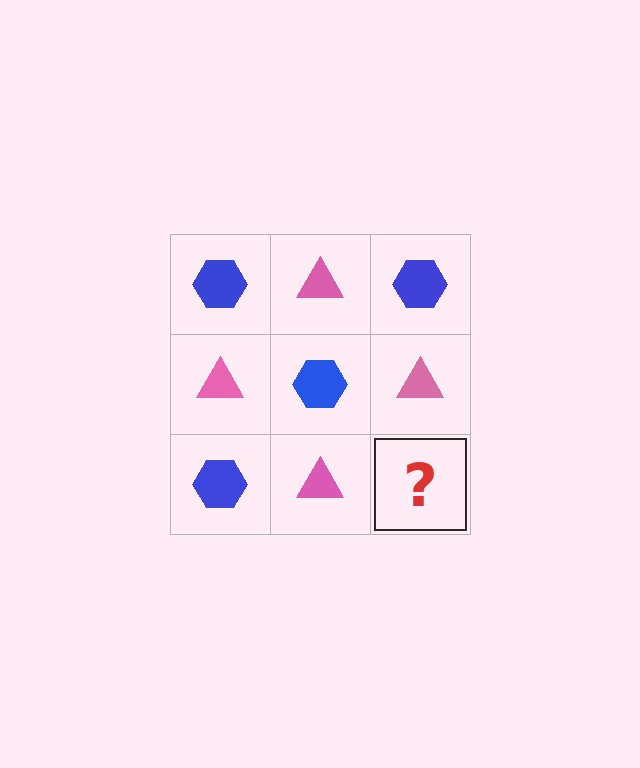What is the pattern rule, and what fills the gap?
The rule is that it alternates blue hexagon and pink triangle in a checkerboard pattern. The gap should be filled with a blue hexagon.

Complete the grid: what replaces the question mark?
The question mark should be replaced with a blue hexagon.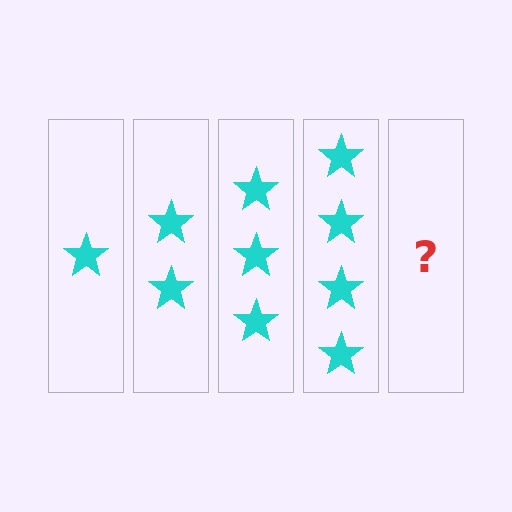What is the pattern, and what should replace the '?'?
The pattern is that each step adds one more star. The '?' should be 5 stars.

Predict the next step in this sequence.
The next step is 5 stars.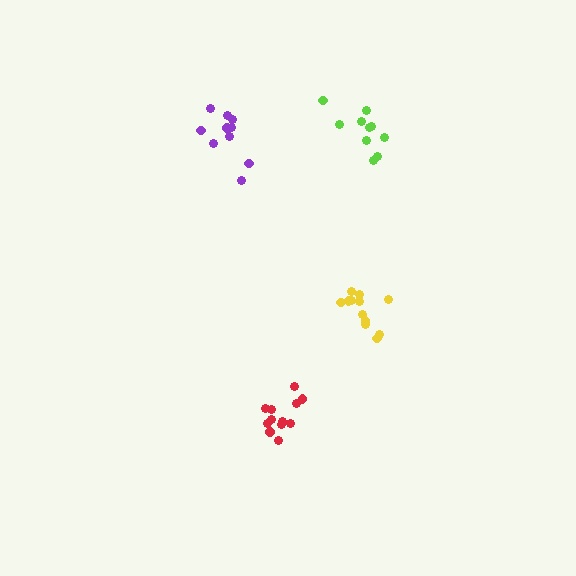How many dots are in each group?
Group 1: 10 dots, Group 2: 12 dots, Group 3: 12 dots, Group 4: 10 dots (44 total).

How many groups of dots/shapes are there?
There are 4 groups.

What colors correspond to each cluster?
The clusters are colored: lime, red, yellow, purple.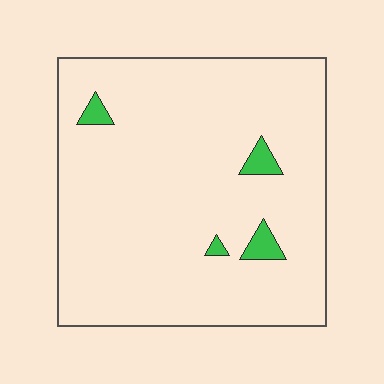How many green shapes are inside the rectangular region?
4.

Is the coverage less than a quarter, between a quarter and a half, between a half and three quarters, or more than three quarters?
Less than a quarter.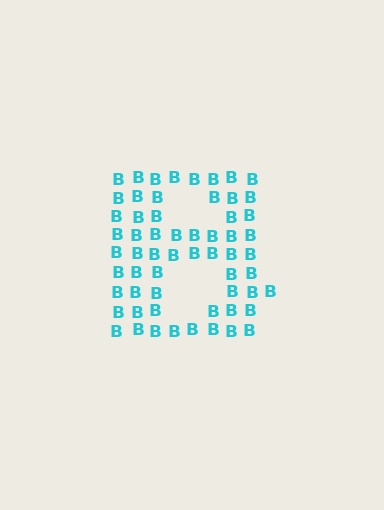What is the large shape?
The large shape is the letter B.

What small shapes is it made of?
It is made of small letter B's.